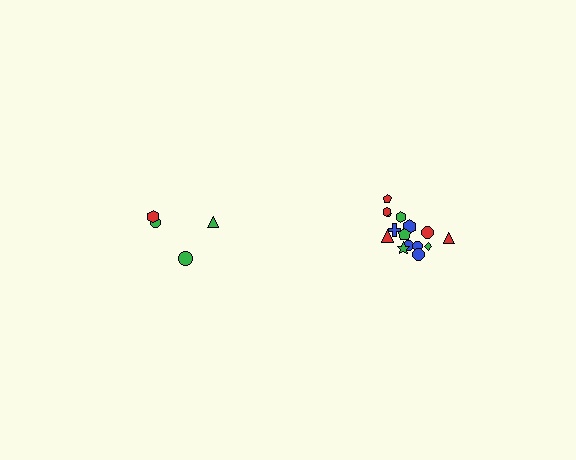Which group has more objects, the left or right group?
The right group.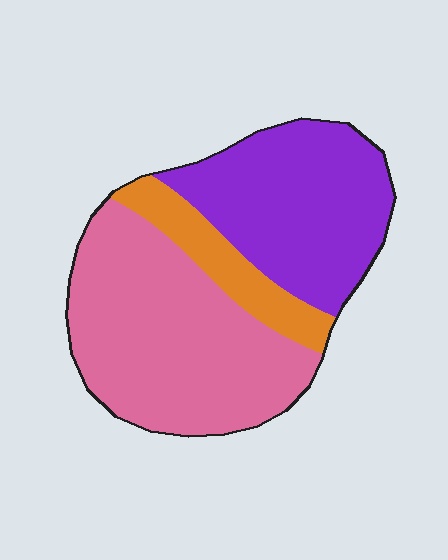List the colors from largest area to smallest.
From largest to smallest: pink, purple, orange.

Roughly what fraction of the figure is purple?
Purple covers around 35% of the figure.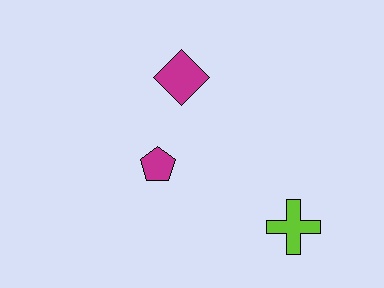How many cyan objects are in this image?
There are no cyan objects.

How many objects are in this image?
There are 3 objects.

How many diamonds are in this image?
There is 1 diamond.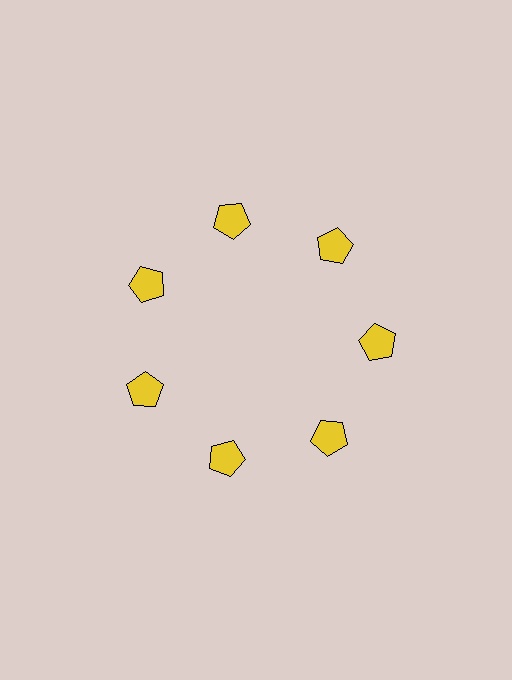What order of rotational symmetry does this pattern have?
This pattern has 7-fold rotational symmetry.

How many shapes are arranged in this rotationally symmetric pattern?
There are 7 shapes, arranged in 7 groups of 1.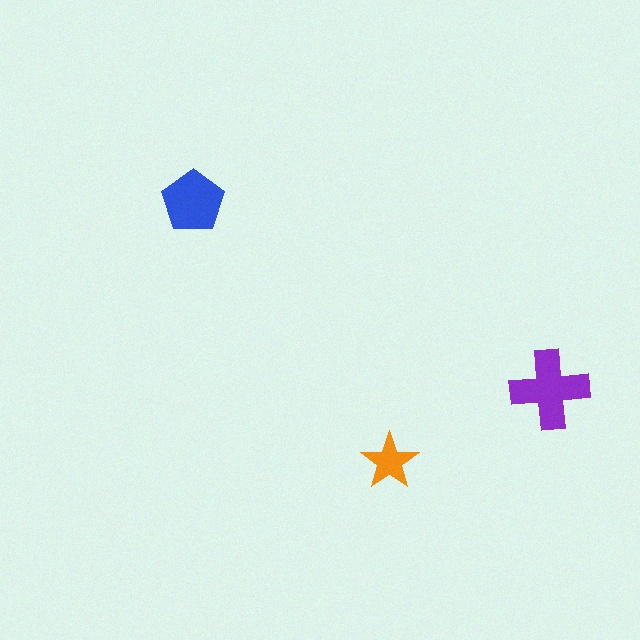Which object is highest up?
The blue pentagon is topmost.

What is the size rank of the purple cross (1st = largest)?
1st.